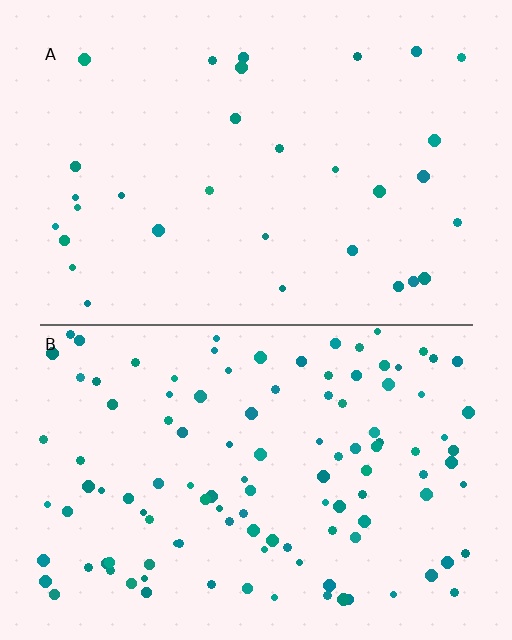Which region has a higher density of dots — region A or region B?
B (the bottom).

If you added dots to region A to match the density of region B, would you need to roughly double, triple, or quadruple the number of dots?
Approximately quadruple.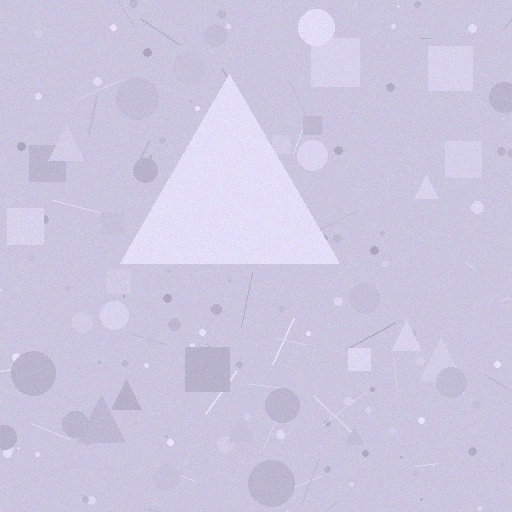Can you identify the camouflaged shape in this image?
The camouflaged shape is a triangle.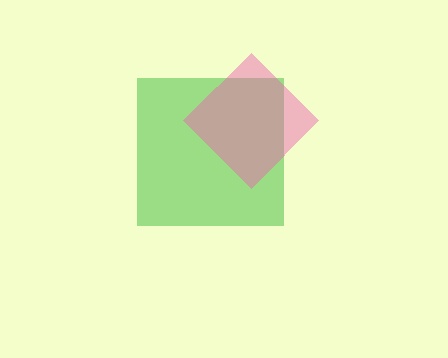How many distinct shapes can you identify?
There are 2 distinct shapes: a green square, a pink diamond.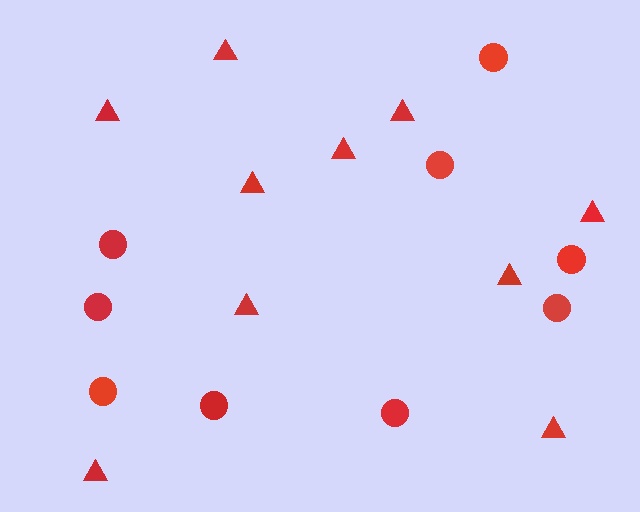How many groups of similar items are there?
There are 2 groups: one group of triangles (10) and one group of circles (9).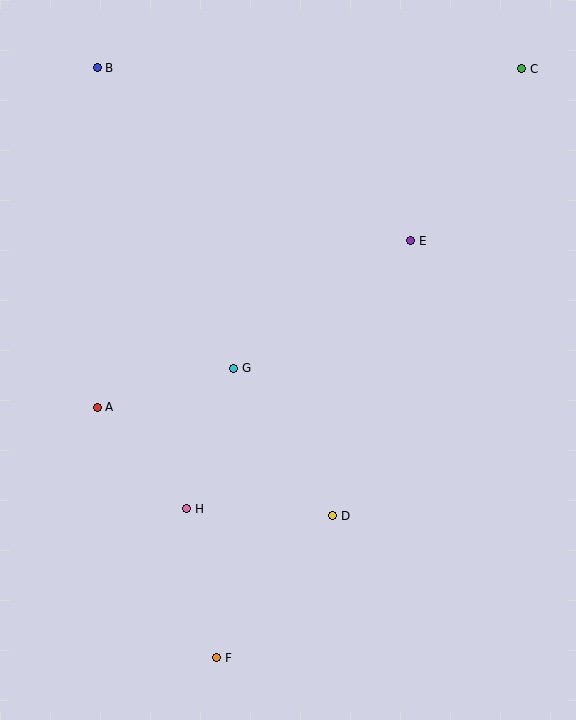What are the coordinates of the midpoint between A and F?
The midpoint between A and F is at (157, 532).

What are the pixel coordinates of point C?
Point C is at (522, 69).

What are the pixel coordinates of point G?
Point G is at (234, 368).